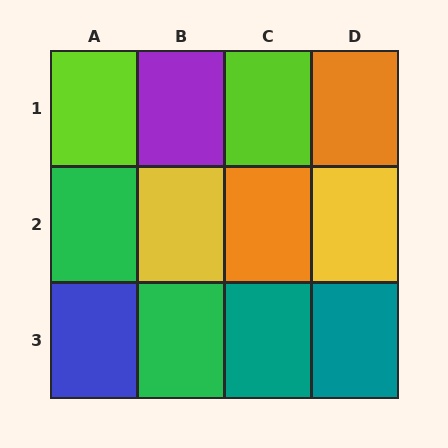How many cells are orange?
2 cells are orange.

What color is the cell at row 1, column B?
Purple.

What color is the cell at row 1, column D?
Orange.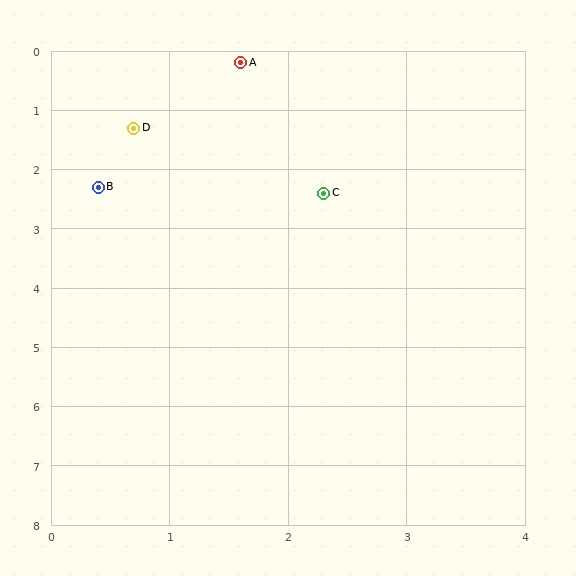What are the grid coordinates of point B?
Point B is at approximately (0.4, 2.3).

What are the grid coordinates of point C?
Point C is at approximately (2.3, 2.4).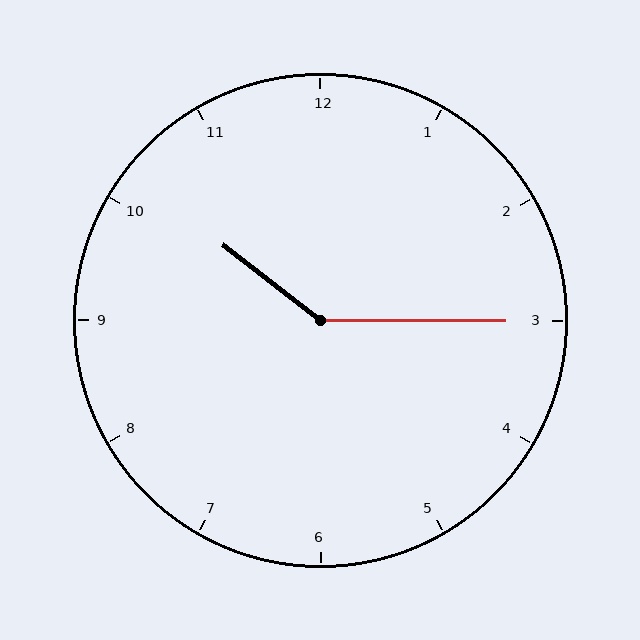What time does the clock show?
10:15.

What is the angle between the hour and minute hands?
Approximately 142 degrees.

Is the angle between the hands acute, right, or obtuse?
It is obtuse.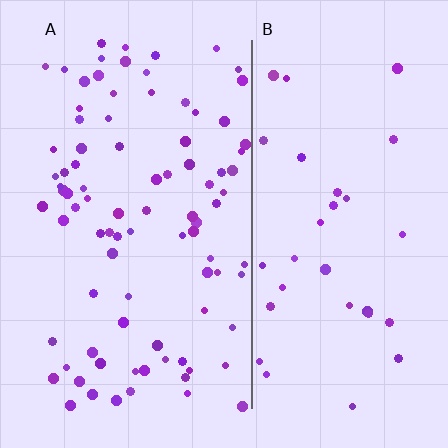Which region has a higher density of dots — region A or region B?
A (the left).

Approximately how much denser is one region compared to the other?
Approximately 2.7× — region A over region B.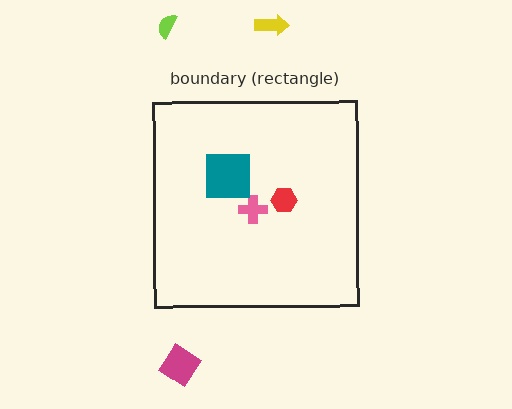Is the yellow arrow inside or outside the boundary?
Outside.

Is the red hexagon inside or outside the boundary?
Inside.